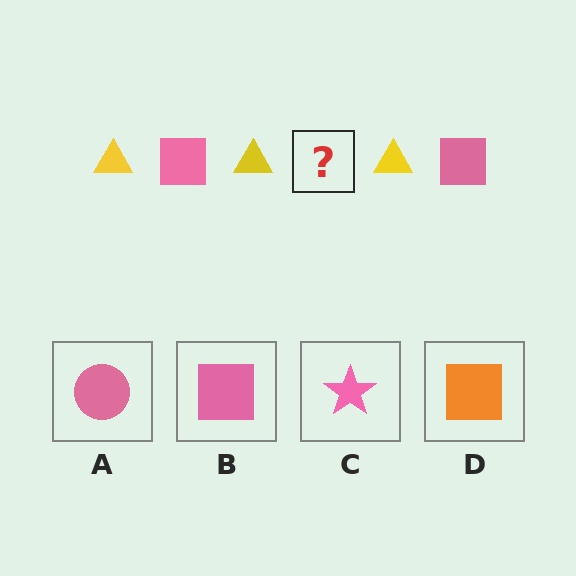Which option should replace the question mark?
Option B.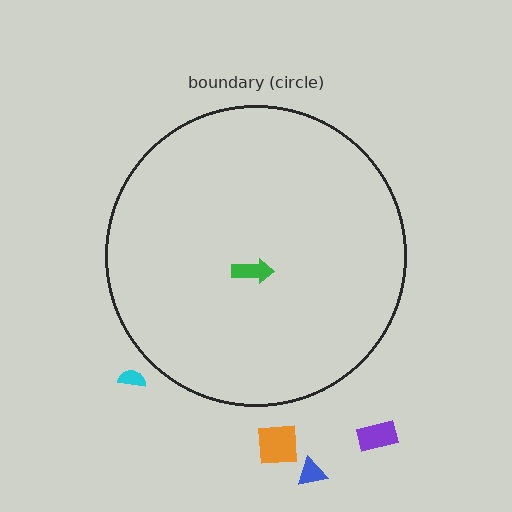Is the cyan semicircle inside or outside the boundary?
Outside.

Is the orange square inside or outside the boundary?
Outside.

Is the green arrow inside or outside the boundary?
Inside.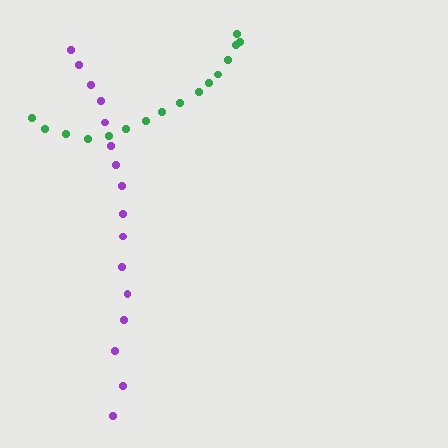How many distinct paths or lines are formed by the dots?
There are 2 distinct paths.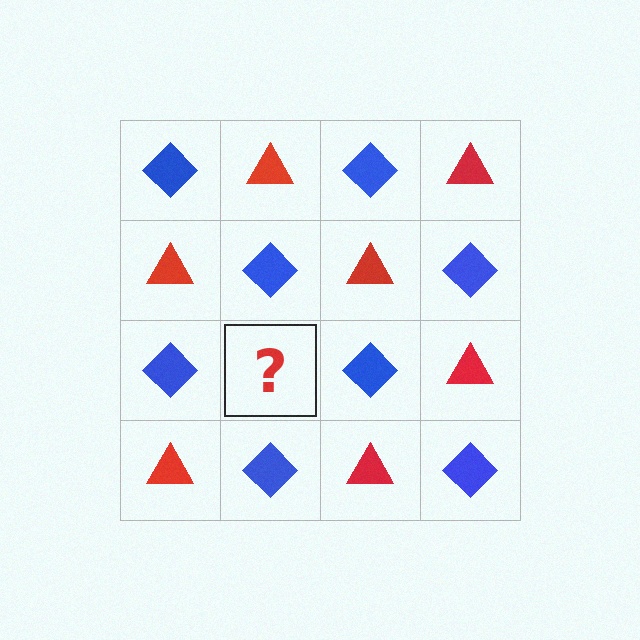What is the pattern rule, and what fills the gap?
The rule is that it alternates blue diamond and red triangle in a checkerboard pattern. The gap should be filled with a red triangle.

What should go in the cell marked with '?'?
The missing cell should contain a red triangle.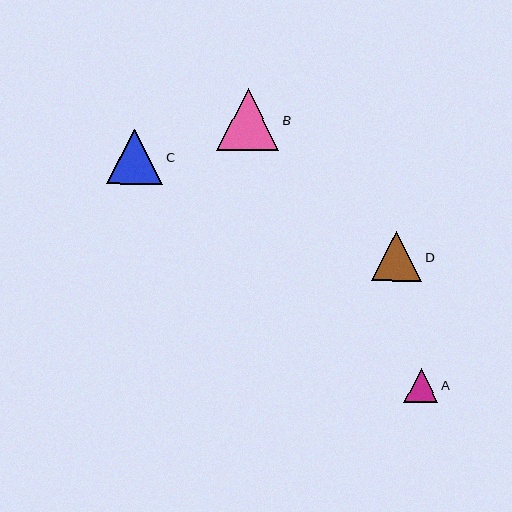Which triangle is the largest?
Triangle B is the largest with a size of approximately 62 pixels.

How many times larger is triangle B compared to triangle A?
Triangle B is approximately 1.8 times the size of triangle A.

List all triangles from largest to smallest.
From largest to smallest: B, C, D, A.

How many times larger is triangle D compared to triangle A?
Triangle D is approximately 1.5 times the size of triangle A.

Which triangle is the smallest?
Triangle A is the smallest with a size of approximately 34 pixels.